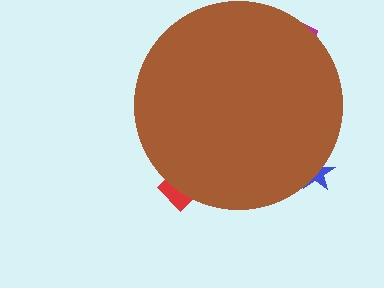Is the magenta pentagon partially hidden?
Yes, the magenta pentagon is partially hidden behind the brown circle.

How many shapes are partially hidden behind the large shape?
3 shapes are partially hidden.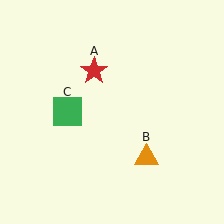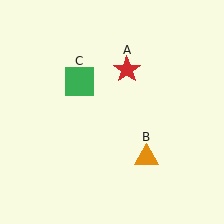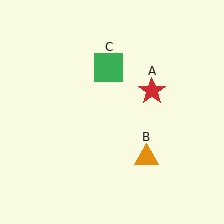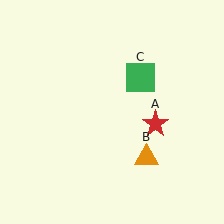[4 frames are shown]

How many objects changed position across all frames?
2 objects changed position: red star (object A), green square (object C).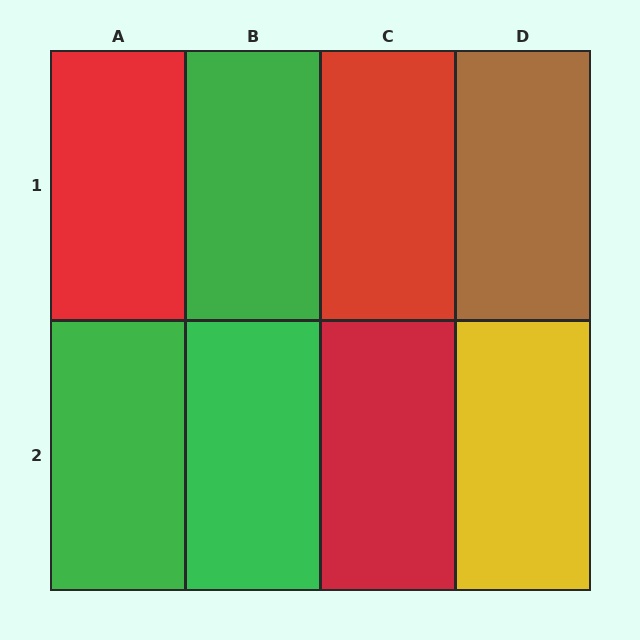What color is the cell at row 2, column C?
Red.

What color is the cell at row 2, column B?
Green.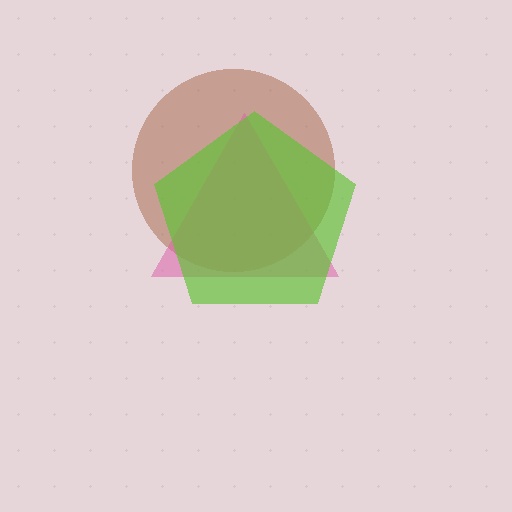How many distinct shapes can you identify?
There are 3 distinct shapes: a brown circle, a pink triangle, a lime pentagon.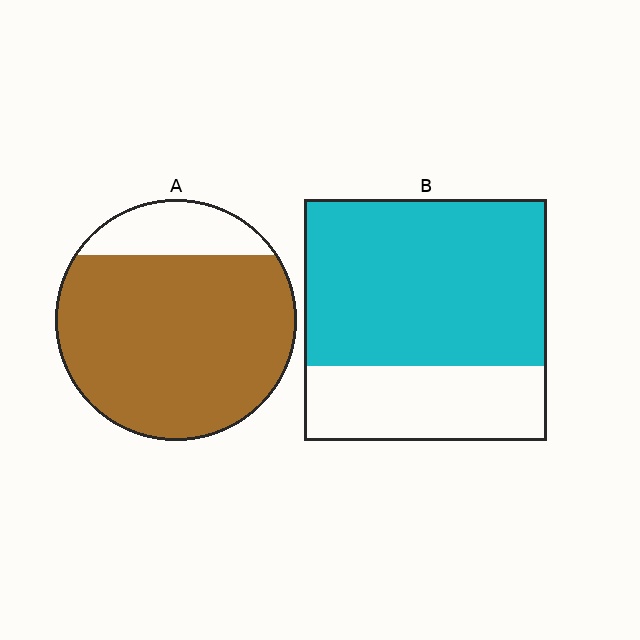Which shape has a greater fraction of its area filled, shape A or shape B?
Shape A.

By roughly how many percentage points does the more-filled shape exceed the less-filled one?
By roughly 15 percentage points (A over B).